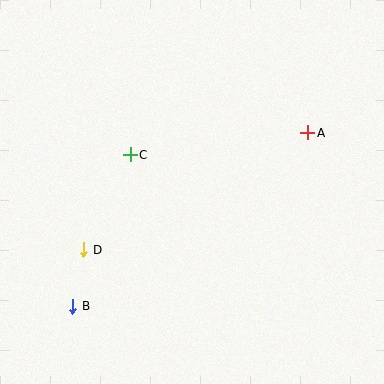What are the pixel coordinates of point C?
Point C is at (130, 155).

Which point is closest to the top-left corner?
Point C is closest to the top-left corner.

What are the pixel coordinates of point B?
Point B is at (73, 306).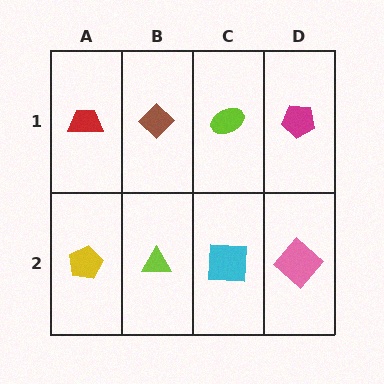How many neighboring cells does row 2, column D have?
2.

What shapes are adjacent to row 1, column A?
A yellow pentagon (row 2, column A), a brown diamond (row 1, column B).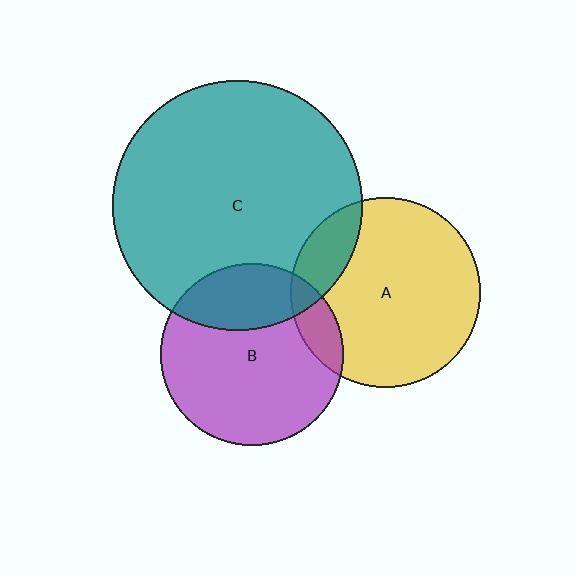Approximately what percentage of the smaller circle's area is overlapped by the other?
Approximately 10%.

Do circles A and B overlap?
Yes.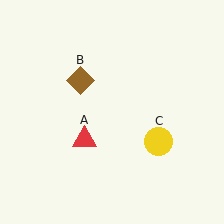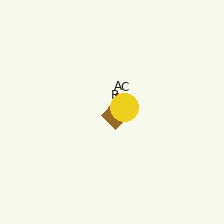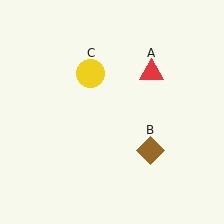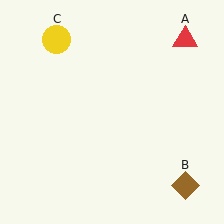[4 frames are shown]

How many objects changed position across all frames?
3 objects changed position: red triangle (object A), brown diamond (object B), yellow circle (object C).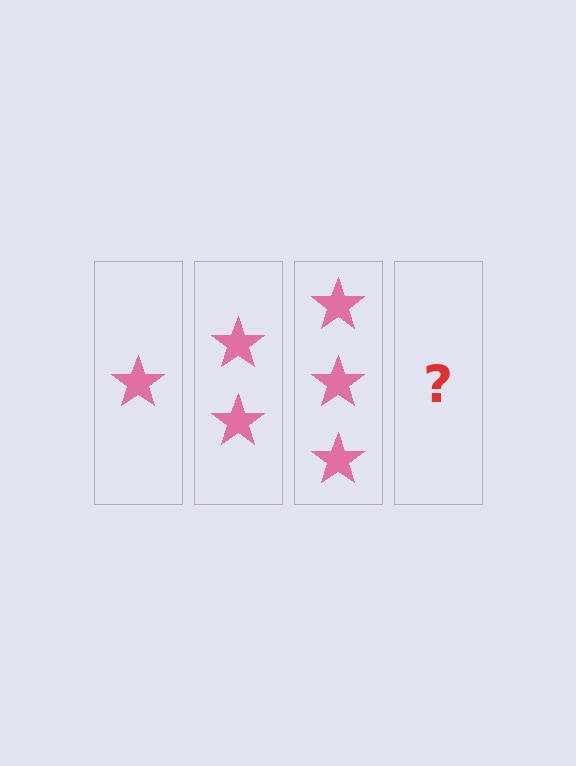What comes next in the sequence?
The next element should be 4 stars.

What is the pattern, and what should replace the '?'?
The pattern is that each step adds one more star. The '?' should be 4 stars.